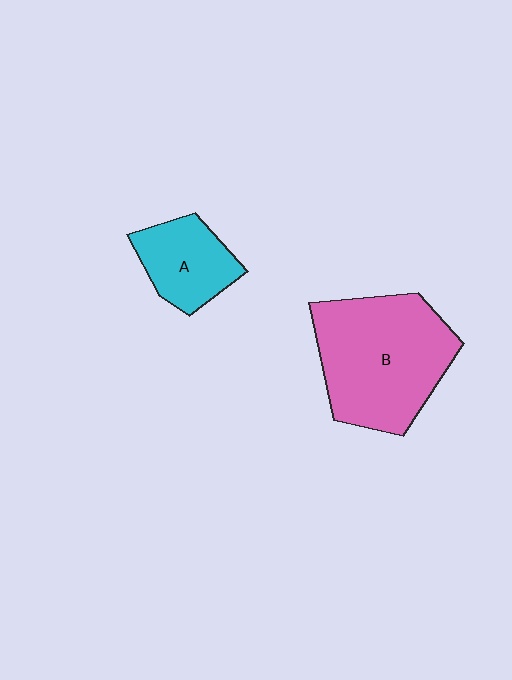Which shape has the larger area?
Shape B (pink).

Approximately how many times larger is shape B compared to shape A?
Approximately 2.2 times.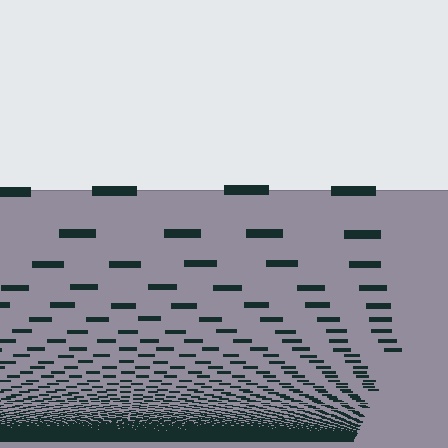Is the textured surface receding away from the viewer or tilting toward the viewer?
The surface appears to tilt toward the viewer. Texture elements get larger and sparser toward the top.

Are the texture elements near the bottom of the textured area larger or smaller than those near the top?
Smaller. The gradient is inverted — elements near the bottom are smaller and denser.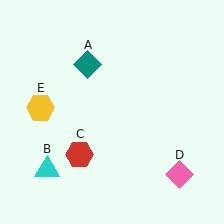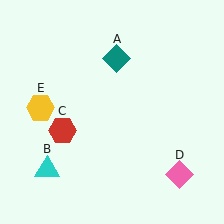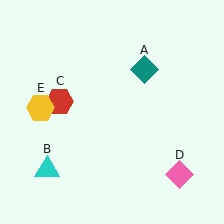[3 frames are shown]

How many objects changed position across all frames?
2 objects changed position: teal diamond (object A), red hexagon (object C).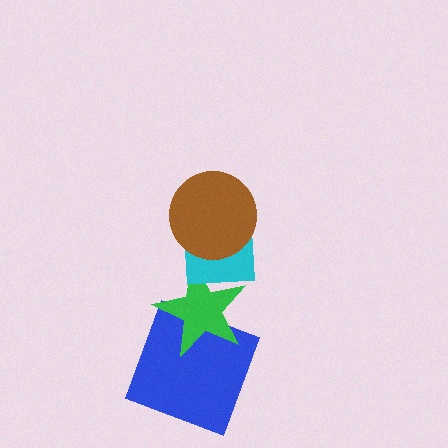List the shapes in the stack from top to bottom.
From top to bottom: the brown circle, the cyan square, the green star, the blue square.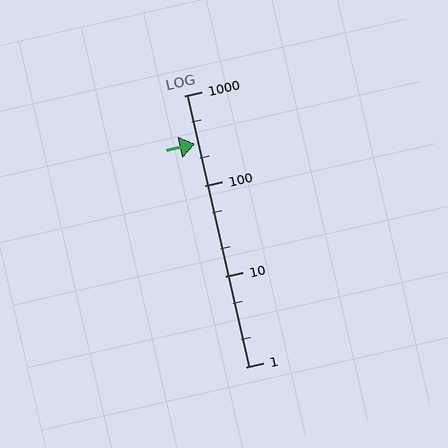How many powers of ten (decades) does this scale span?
The scale spans 3 decades, from 1 to 1000.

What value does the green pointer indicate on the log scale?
The pointer indicates approximately 290.